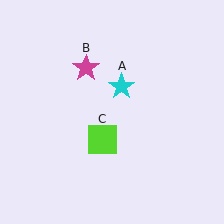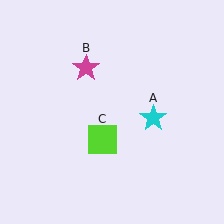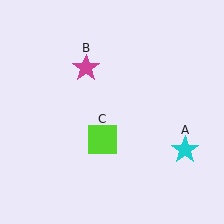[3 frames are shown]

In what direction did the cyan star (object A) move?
The cyan star (object A) moved down and to the right.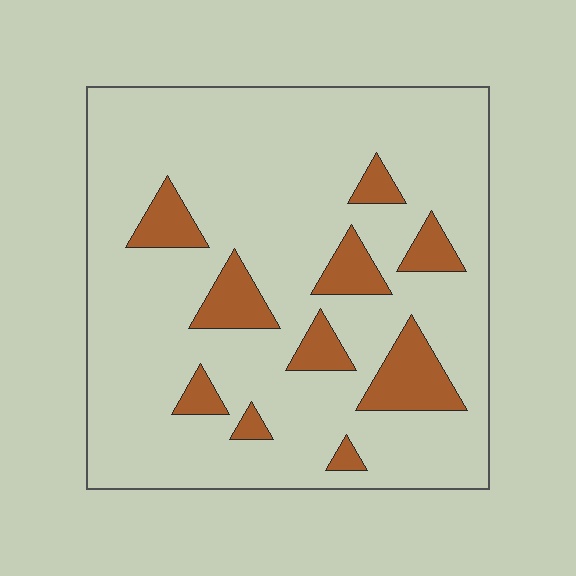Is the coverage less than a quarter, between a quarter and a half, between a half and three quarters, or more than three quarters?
Less than a quarter.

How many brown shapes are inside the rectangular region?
10.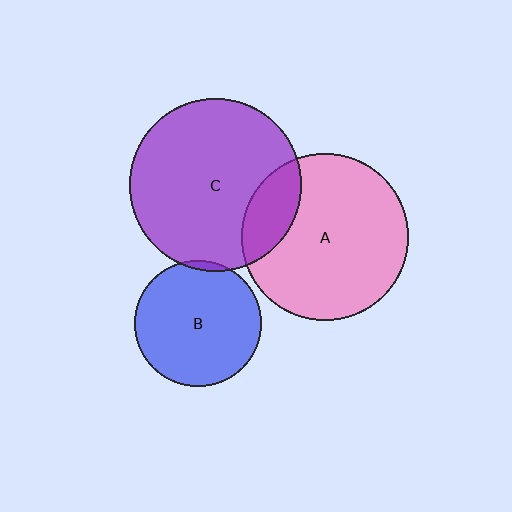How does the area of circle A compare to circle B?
Approximately 1.7 times.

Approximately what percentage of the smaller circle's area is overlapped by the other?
Approximately 20%.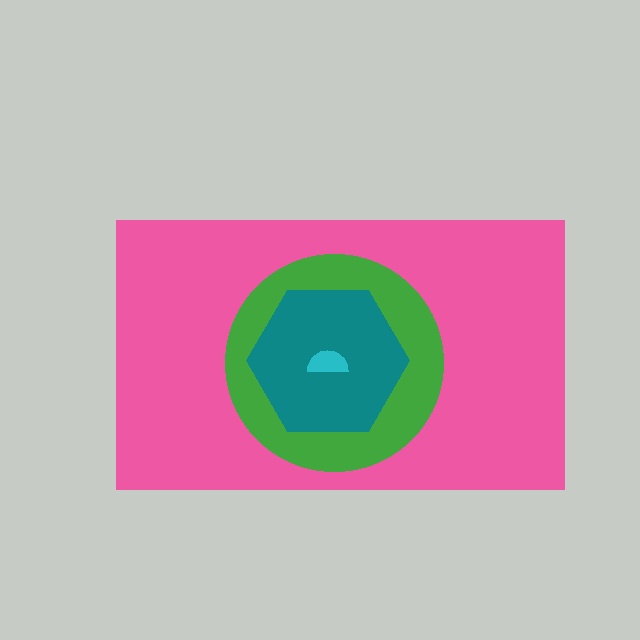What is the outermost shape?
The pink rectangle.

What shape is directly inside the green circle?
The teal hexagon.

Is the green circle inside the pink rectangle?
Yes.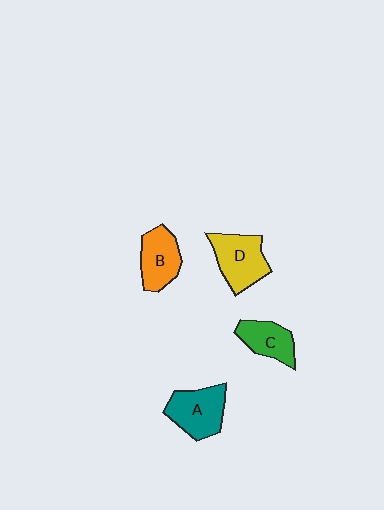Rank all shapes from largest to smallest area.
From largest to smallest: D (yellow), A (teal), B (orange), C (green).